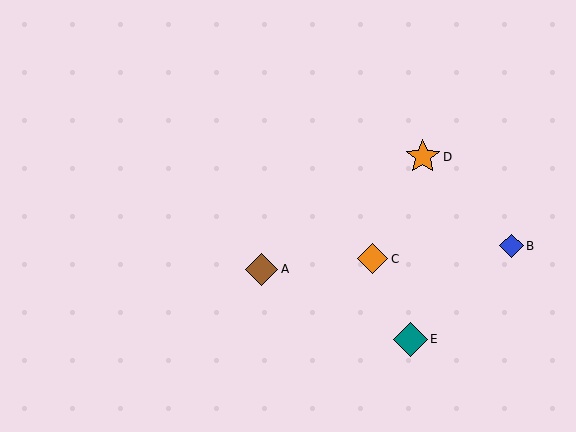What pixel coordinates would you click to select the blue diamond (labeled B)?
Click at (511, 246) to select the blue diamond B.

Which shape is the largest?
The orange star (labeled D) is the largest.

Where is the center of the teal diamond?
The center of the teal diamond is at (411, 339).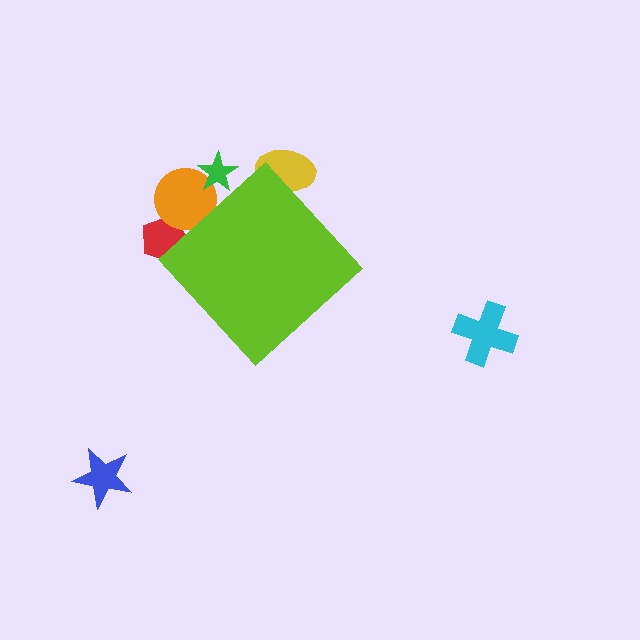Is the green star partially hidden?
Yes, the green star is partially hidden behind the lime diamond.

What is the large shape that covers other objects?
A lime diamond.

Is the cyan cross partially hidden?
No, the cyan cross is fully visible.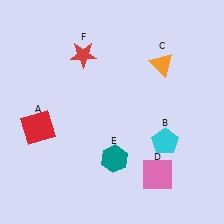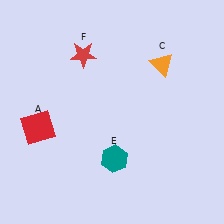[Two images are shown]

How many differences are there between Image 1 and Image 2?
There are 2 differences between the two images.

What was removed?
The pink square (D), the cyan pentagon (B) were removed in Image 2.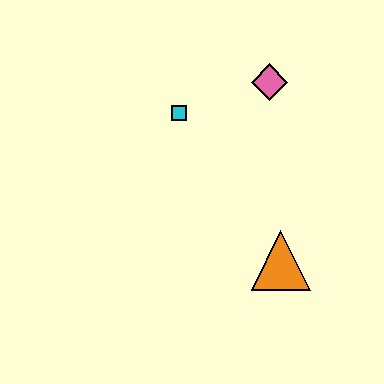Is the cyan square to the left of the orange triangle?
Yes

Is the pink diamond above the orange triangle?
Yes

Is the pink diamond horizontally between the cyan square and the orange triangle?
Yes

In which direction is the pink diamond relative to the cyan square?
The pink diamond is to the right of the cyan square.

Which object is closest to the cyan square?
The pink diamond is closest to the cyan square.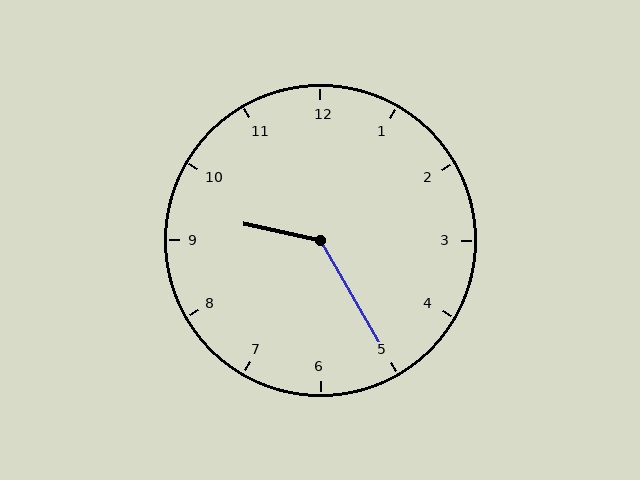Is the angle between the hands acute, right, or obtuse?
It is obtuse.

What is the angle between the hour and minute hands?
Approximately 132 degrees.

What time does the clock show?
9:25.